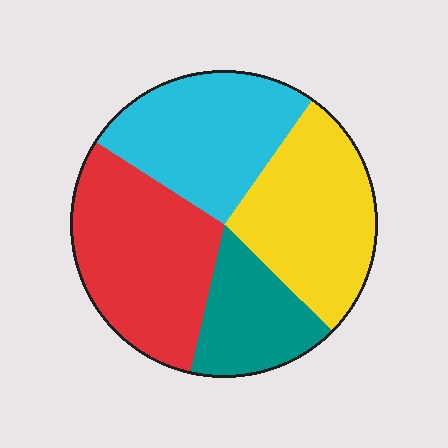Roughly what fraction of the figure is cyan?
Cyan covers roughly 25% of the figure.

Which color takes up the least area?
Teal, at roughly 15%.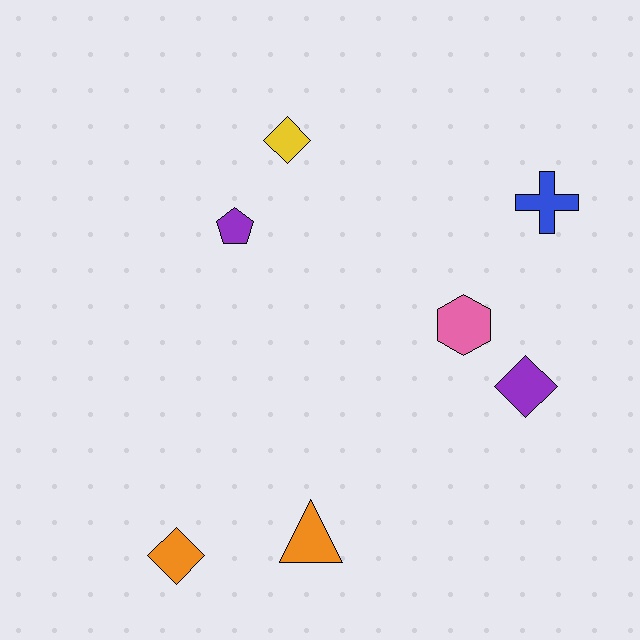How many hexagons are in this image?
There is 1 hexagon.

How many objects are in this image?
There are 7 objects.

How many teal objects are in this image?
There are no teal objects.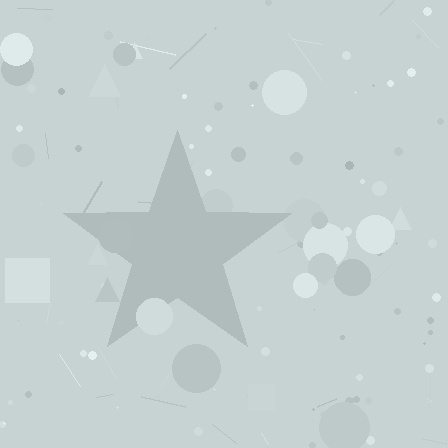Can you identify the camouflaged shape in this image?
The camouflaged shape is a star.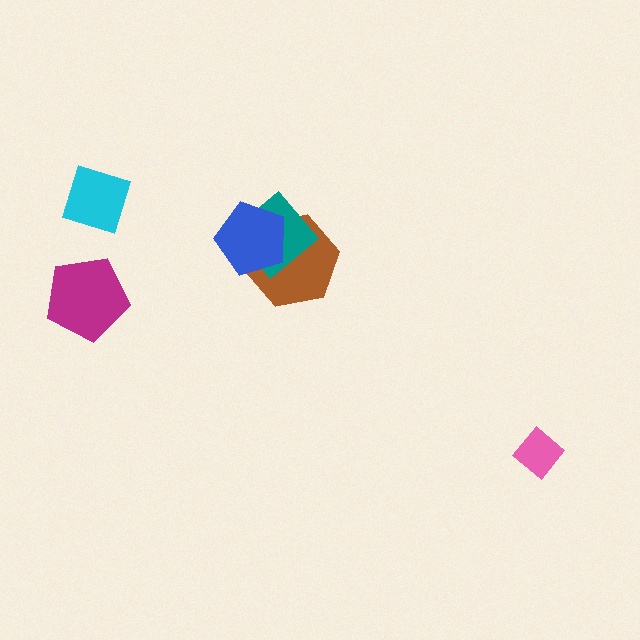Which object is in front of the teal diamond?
The blue pentagon is in front of the teal diamond.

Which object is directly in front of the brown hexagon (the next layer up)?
The teal diamond is directly in front of the brown hexagon.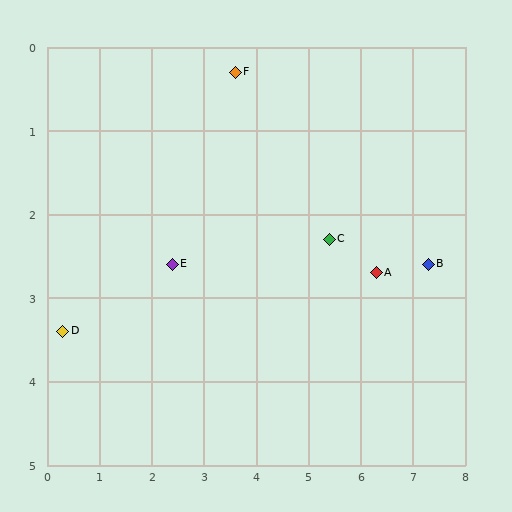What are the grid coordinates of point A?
Point A is at approximately (6.3, 2.7).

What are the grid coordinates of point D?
Point D is at approximately (0.3, 3.4).